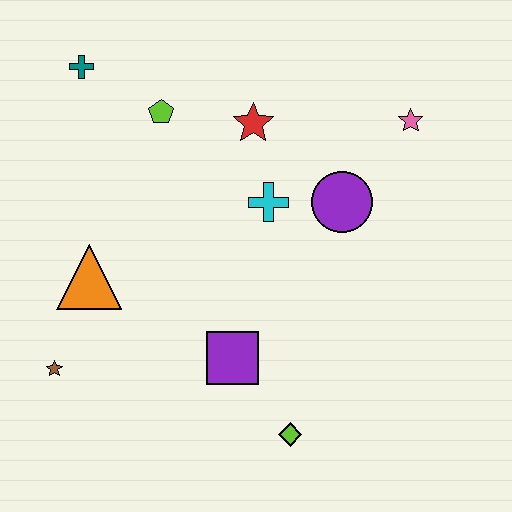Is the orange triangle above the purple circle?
No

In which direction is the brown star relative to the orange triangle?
The brown star is below the orange triangle.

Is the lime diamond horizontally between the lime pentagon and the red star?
No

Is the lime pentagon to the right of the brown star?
Yes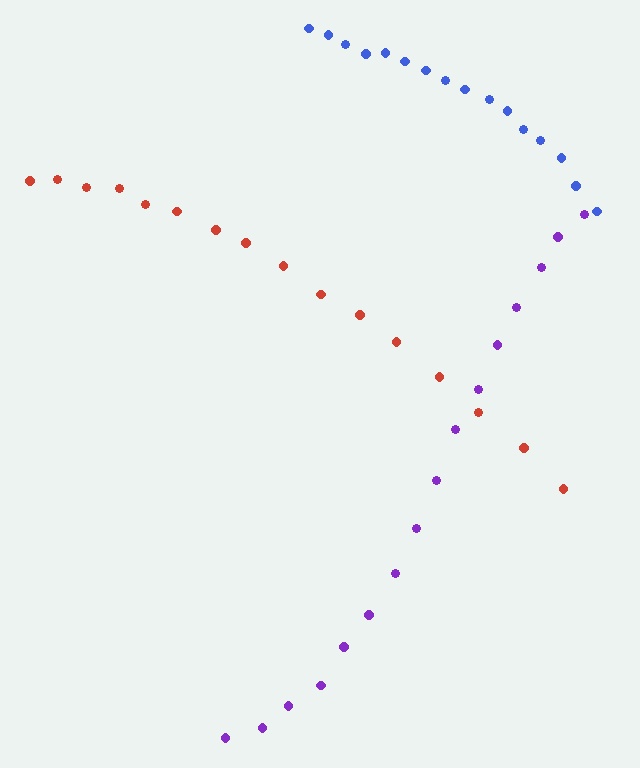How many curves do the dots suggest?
There are 3 distinct paths.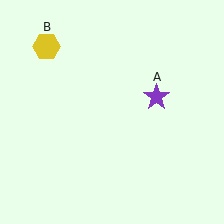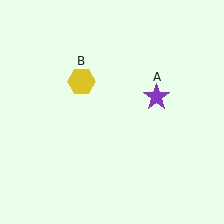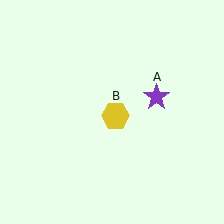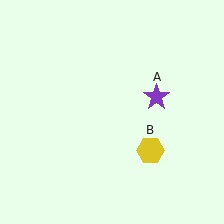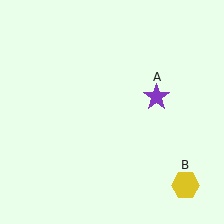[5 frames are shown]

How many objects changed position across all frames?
1 object changed position: yellow hexagon (object B).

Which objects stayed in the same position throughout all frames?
Purple star (object A) remained stationary.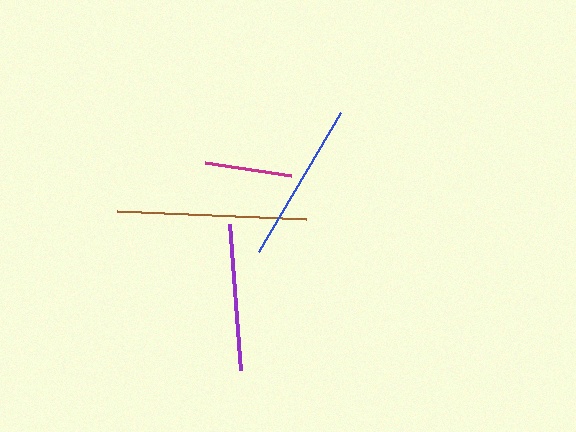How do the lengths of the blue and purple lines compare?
The blue and purple lines are approximately the same length.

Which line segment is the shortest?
The magenta line is the shortest at approximately 87 pixels.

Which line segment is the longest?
The brown line is the longest at approximately 190 pixels.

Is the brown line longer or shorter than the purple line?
The brown line is longer than the purple line.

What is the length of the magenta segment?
The magenta segment is approximately 87 pixels long.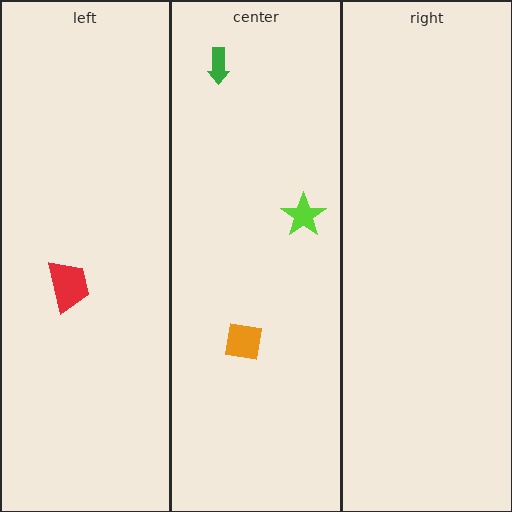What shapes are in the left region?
The red trapezoid.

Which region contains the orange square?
The center region.